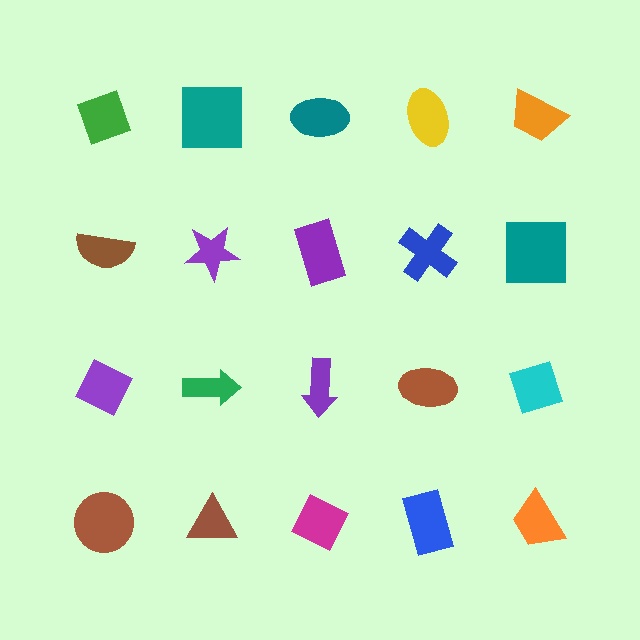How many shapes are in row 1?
5 shapes.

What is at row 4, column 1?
A brown circle.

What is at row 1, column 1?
A green diamond.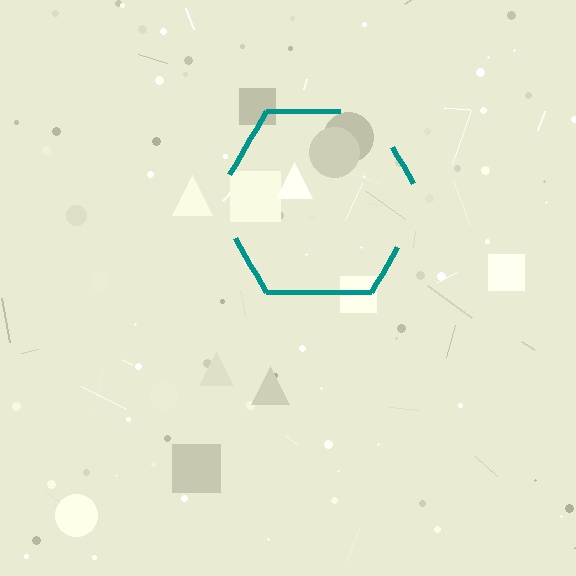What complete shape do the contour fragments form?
The contour fragments form a hexagon.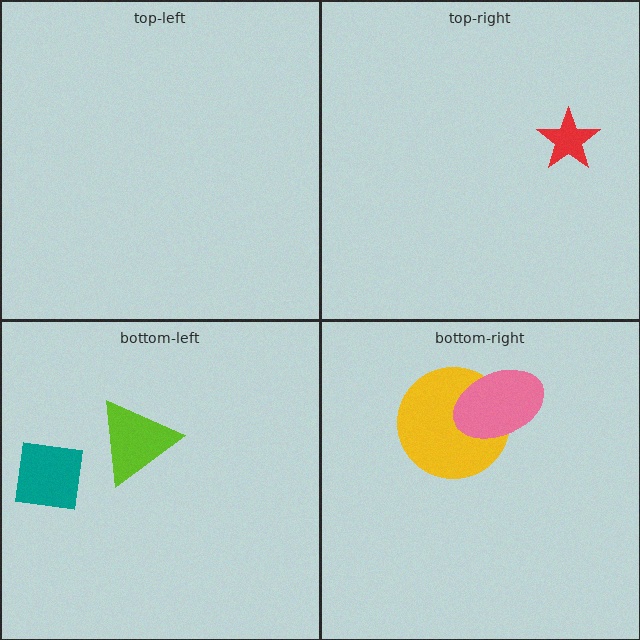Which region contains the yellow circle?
The bottom-right region.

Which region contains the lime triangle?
The bottom-left region.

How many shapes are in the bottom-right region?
2.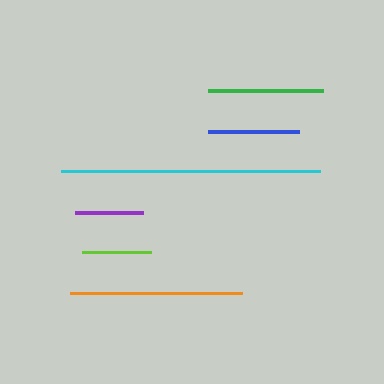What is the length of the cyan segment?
The cyan segment is approximately 259 pixels long.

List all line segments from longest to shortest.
From longest to shortest: cyan, orange, green, blue, lime, purple.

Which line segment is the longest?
The cyan line is the longest at approximately 259 pixels.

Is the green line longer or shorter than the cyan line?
The cyan line is longer than the green line.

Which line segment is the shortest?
The purple line is the shortest at approximately 68 pixels.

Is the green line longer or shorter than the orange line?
The orange line is longer than the green line.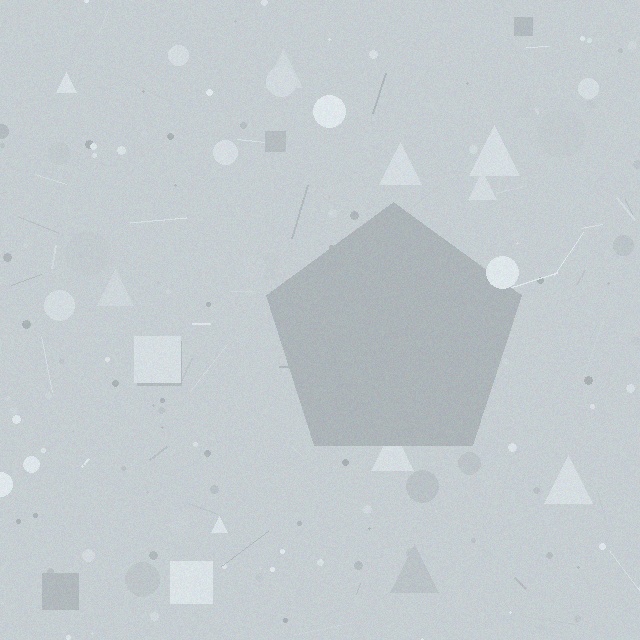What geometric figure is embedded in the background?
A pentagon is embedded in the background.